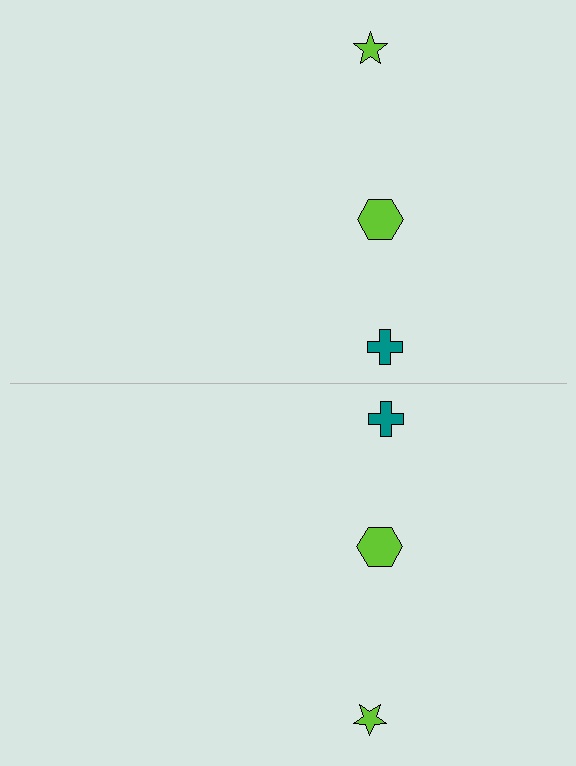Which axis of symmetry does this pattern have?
The pattern has a horizontal axis of symmetry running through the center of the image.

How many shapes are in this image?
There are 6 shapes in this image.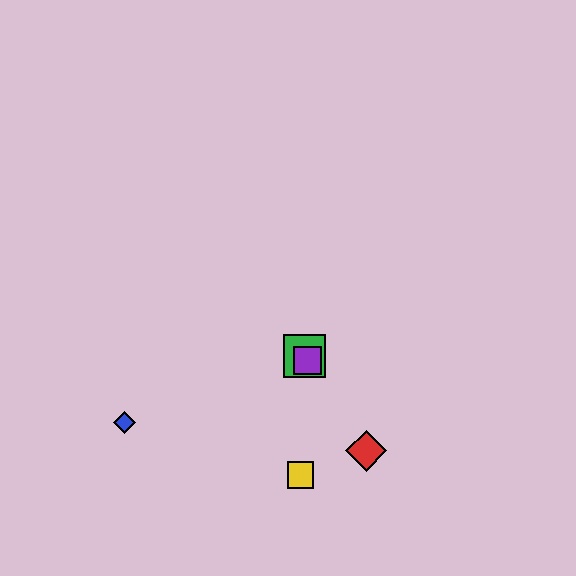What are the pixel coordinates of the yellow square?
The yellow square is at (300, 475).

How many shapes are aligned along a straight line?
3 shapes (the red diamond, the green square, the purple square) are aligned along a straight line.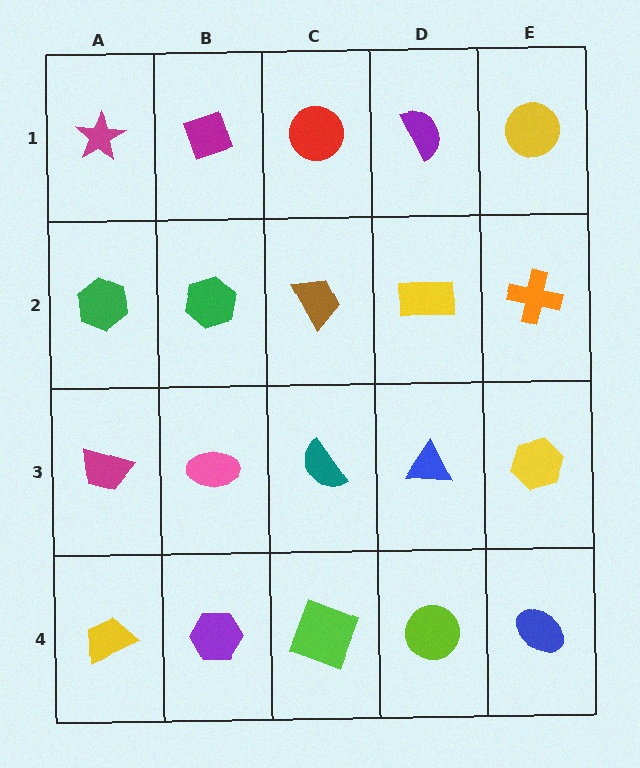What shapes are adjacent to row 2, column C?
A red circle (row 1, column C), a teal semicircle (row 3, column C), a green hexagon (row 2, column B), a yellow rectangle (row 2, column D).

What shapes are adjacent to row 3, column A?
A green hexagon (row 2, column A), a yellow trapezoid (row 4, column A), a pink ellipse (row 3, column B).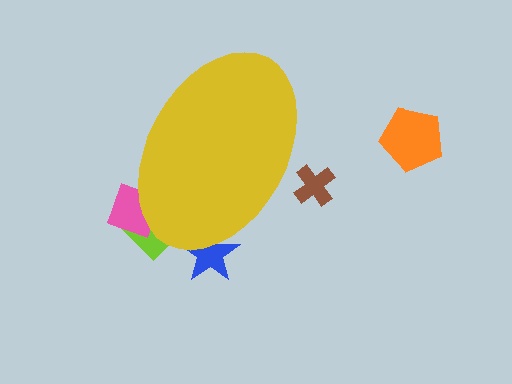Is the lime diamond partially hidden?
Yes, the lime diamond is partially hidden behind the yellow ellipse.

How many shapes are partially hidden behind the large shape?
4 shapes are partially hidden.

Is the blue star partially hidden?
Yes, the blue star is partially hidden behind the yellow ellipse.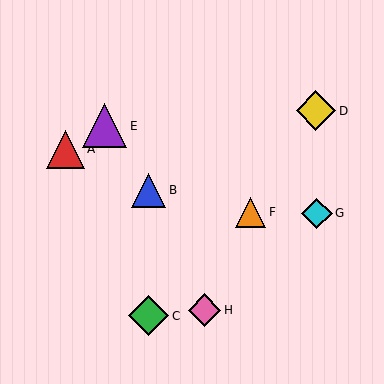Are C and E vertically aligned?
No, C is at x≈149 and E is at x≈105.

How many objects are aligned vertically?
2 objects (B, C) are aligned vertically.